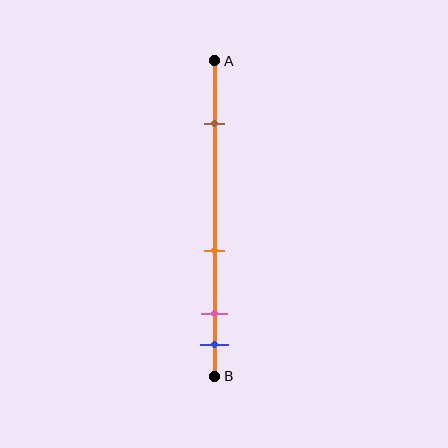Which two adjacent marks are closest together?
The pink and blue marks are the closest adjacent pair.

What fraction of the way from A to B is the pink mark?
The pink mark is approximately 80% (0.8) of the way from A to B.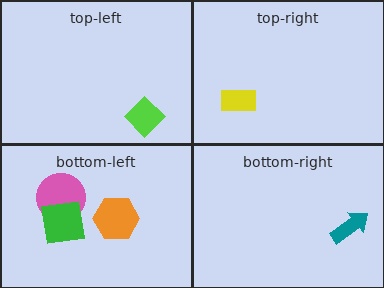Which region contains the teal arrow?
The bottom-right region.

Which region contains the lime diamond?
The top-left region.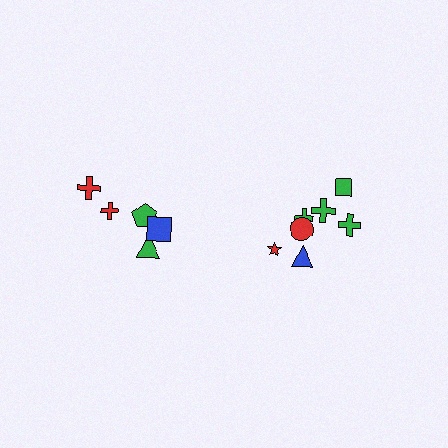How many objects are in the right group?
There are 7 objects.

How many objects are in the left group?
There are 5 objects.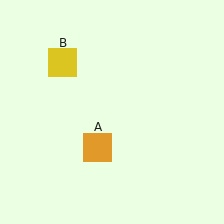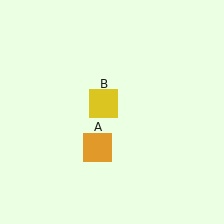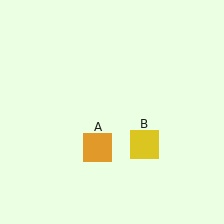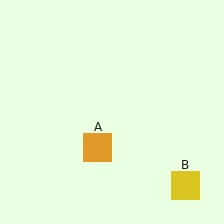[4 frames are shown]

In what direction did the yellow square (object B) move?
The yellow square (object B) moved down and to the right.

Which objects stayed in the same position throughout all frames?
Orange square (object A) remained stationary.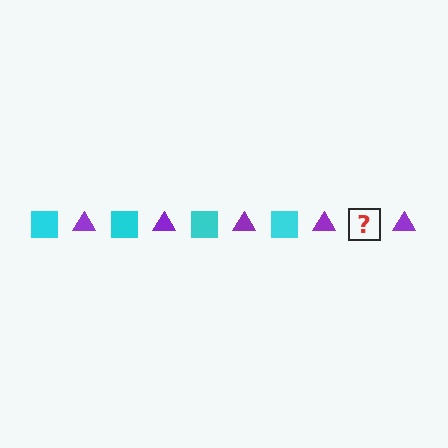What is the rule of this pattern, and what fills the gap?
The rule is that the pattern alternates between cyan square and purple triangle. The gap should be filled with a cyan square.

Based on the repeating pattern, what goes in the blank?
The blank should be a cyan square.